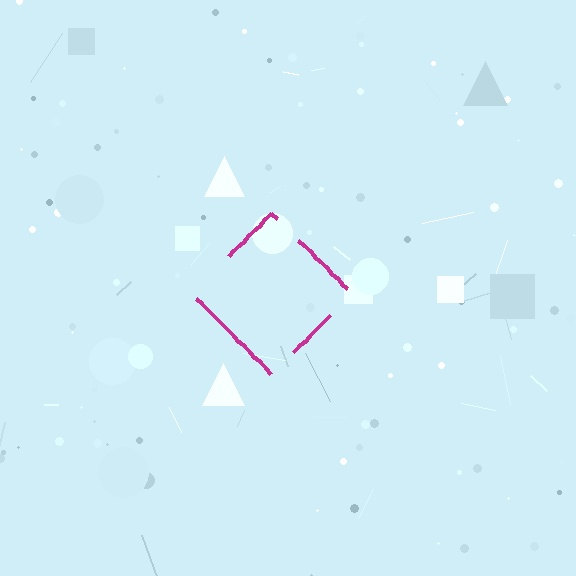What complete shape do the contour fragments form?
The contour fragments form a diamond.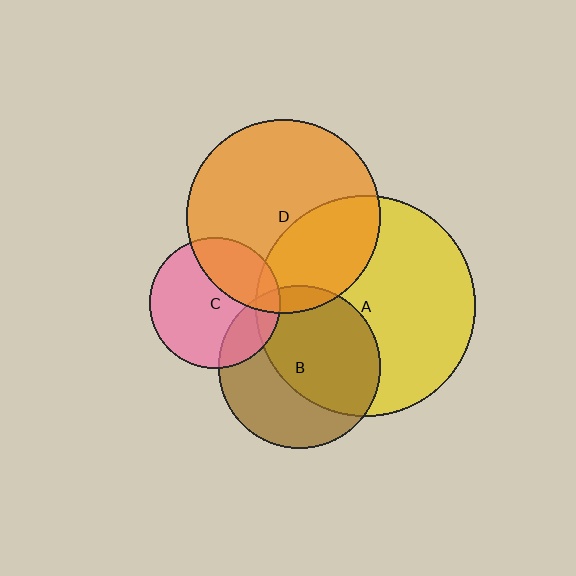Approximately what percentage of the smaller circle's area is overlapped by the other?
Approximately 35%.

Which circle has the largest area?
Circle A (yellow).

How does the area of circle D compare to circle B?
Approximately 1.4 times.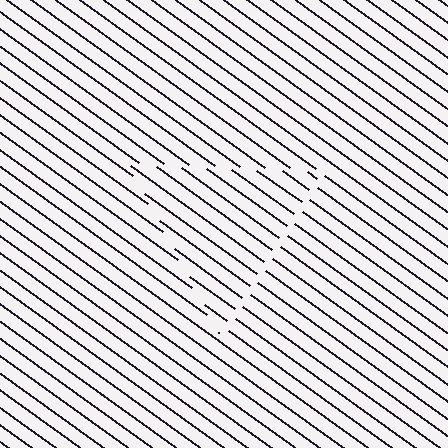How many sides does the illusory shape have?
3 sides — the line-ends trace a triangle.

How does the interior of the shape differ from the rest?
The interior of the shape contains the same grating, shifted by half a period — the contour is defined by the phase discontinuity where line-ends from the inner and outer gratings abut.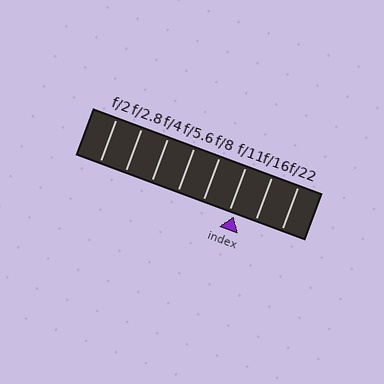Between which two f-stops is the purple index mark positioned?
The index mark is between f/11 and f/16.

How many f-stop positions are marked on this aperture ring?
There are 8 f-stop positions marked.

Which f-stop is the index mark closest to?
The index mark is closest to f/11.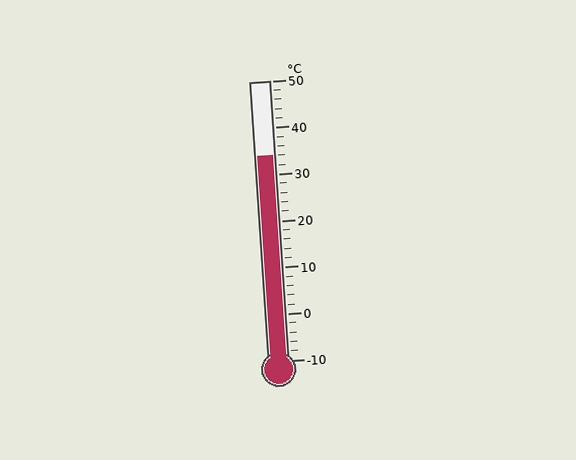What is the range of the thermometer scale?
The thermometer scale ranges from -10°C to 50°C.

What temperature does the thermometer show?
The thermometer shows approximately 34°C.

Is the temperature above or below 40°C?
The temperature is below 40°C.